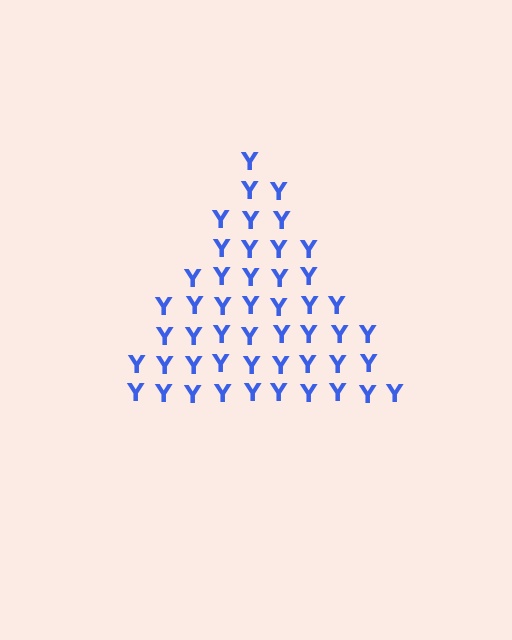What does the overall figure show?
The overall figure shows a triangle.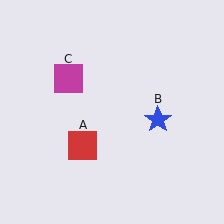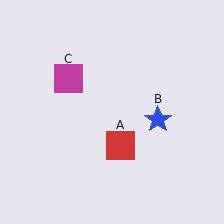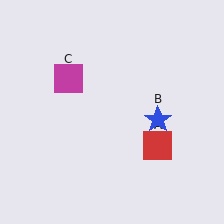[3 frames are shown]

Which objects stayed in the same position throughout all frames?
Blue star (object B) and magenta square (object C) remained stationary.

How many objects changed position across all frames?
1 object changed position: red square (object A).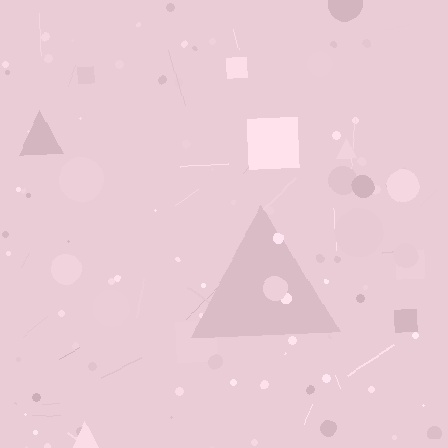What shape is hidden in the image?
A triangle is hidden in the image.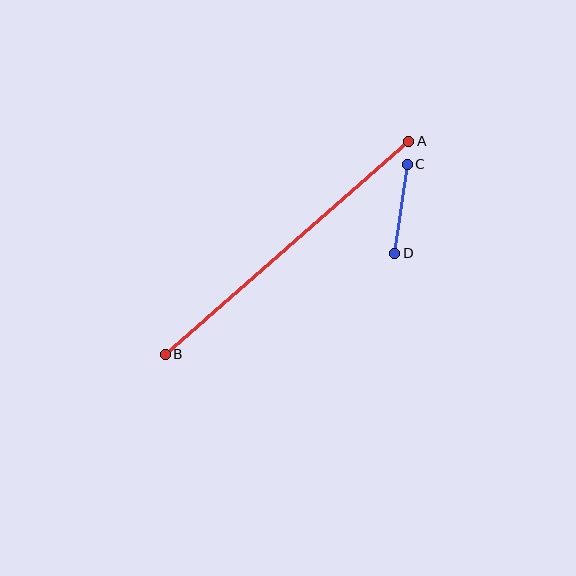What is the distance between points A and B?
The distance is approximately 323 pixels.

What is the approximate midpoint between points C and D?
The midpoint is at approximately (401, 209) pixels.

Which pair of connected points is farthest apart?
Points A and B are farthest apart.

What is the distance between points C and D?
The distance is approximately 90 pixels.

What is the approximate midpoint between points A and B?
The midpoint is at approximately (287, 248) pixels.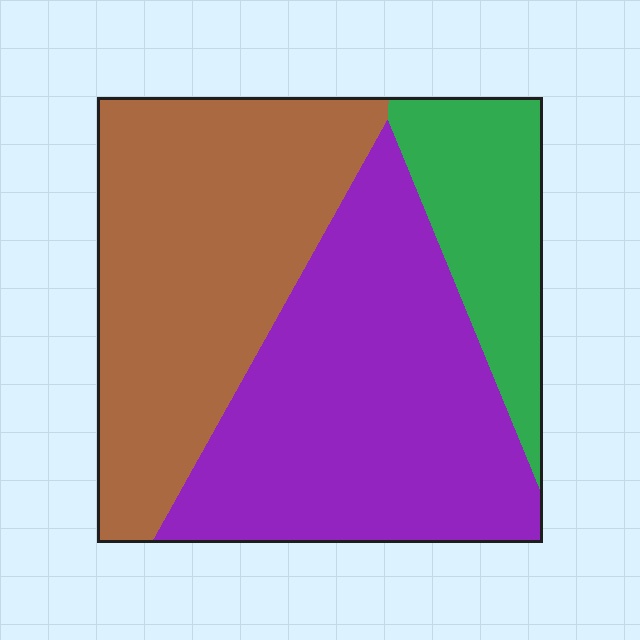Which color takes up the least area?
Green, at roughly 15%.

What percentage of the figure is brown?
Brown takes up about two fifths (2/5) of the figure.